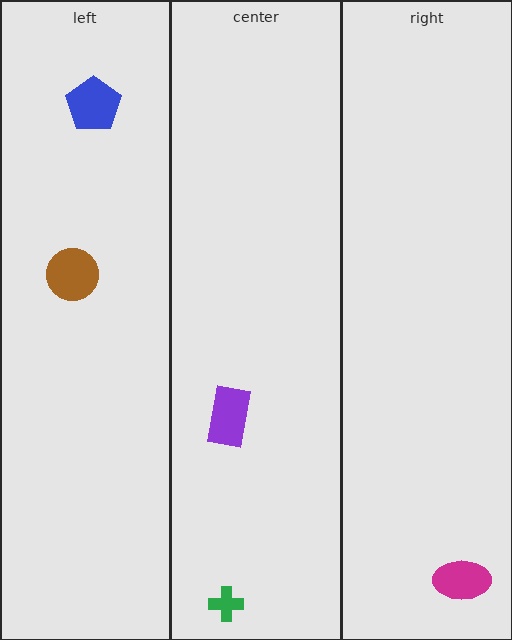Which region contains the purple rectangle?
The center region.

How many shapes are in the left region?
2.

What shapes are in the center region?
The purple rectangle, the green cross.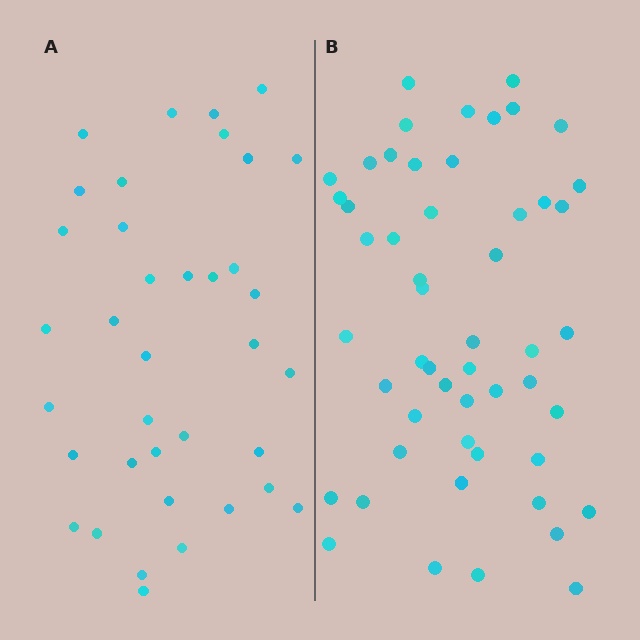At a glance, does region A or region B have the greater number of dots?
Region B (the right region) has more dots.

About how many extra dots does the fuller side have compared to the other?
Region B has approximately 15 more dots than region A.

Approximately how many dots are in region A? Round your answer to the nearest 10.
About 40 dots. (The exact count is 37, which rounds to 40.)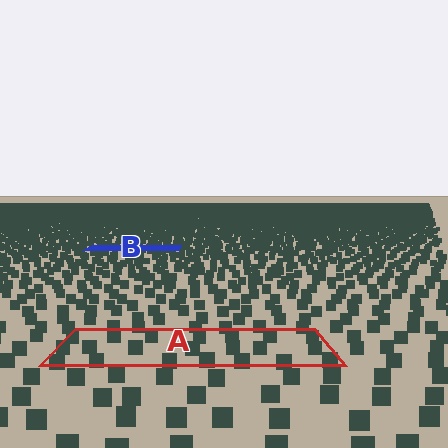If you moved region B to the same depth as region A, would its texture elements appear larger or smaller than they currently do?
They would appear larger. At a closer depth, the same texture elements are projected at a bigger on-screen size.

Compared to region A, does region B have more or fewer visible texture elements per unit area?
Region B has more texture elements per unit area — they are packed more densely because it is farther away.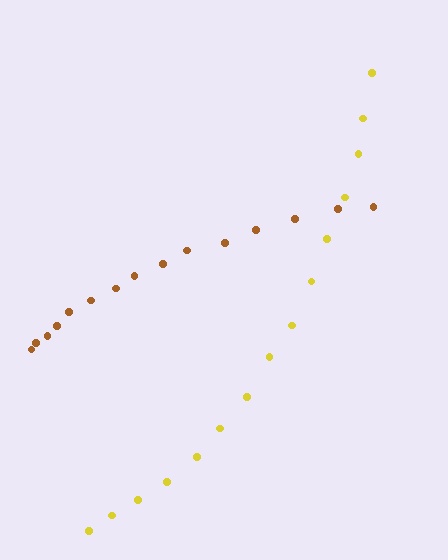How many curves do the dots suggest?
There are 2 distinct paths.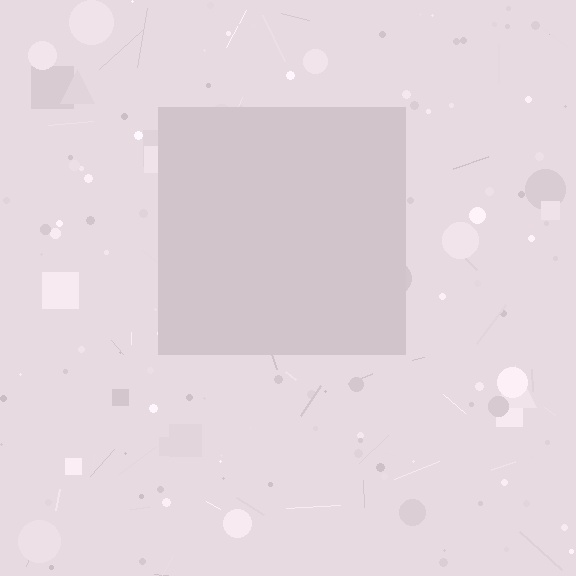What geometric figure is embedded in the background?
A square is embedded in the background.